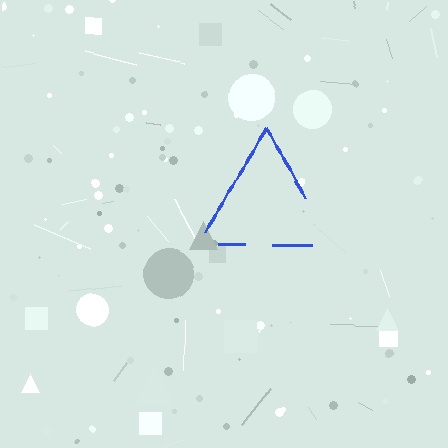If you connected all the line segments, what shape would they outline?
They would outline a triangle.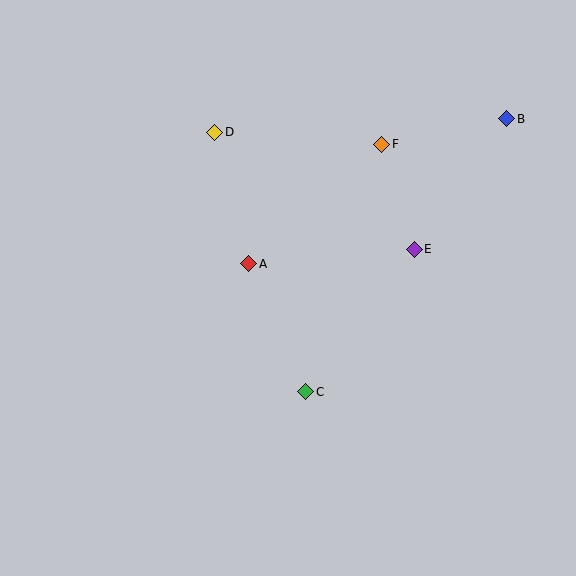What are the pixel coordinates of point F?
Point F is at (382, 144).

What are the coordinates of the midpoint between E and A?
The midpoint between E and A is at (332, 256).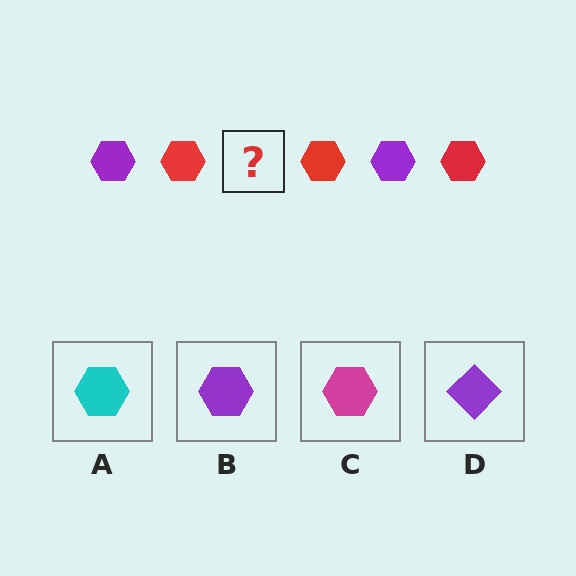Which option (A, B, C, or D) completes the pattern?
B.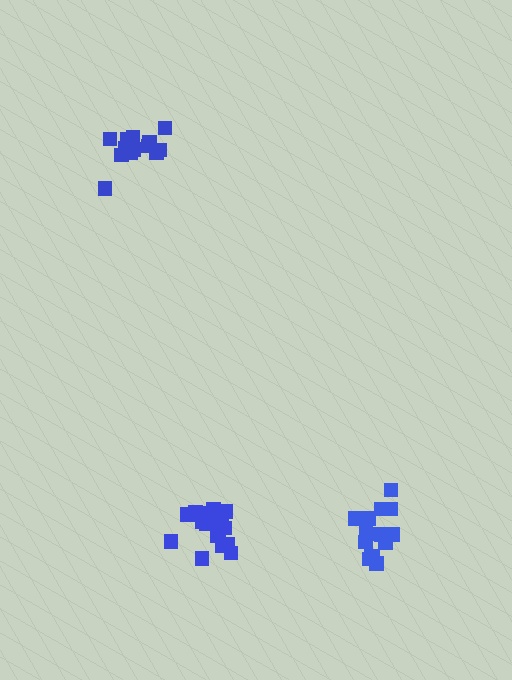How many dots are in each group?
Group 1: 15 dots, Group 2: 19 dots, Group 3: 14 dots (48 total).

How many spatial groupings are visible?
There are 3 spatial groupings.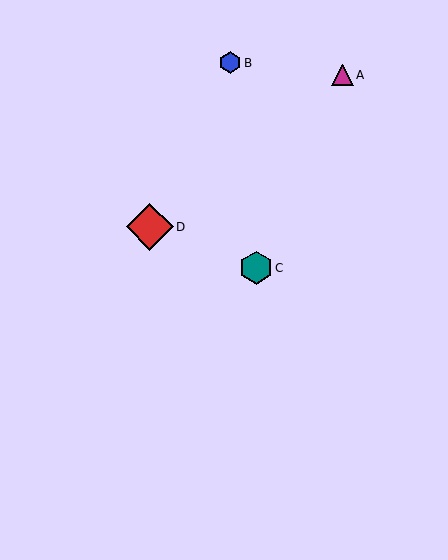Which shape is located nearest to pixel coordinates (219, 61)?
The blue hexagon (labeled B) at (230, 63) is nearest to that location.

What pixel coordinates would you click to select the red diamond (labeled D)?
Click at (150, 227) to select the red diamond D.